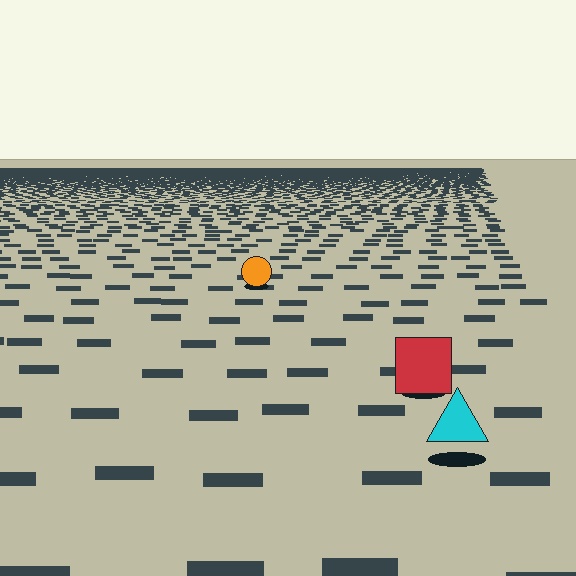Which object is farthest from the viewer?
The orange circle is farthest from the viewer. It appears smaller and the ground texture around it is denser.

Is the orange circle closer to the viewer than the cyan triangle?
No. The cyan triangle is closer — you can tell from the texture gradient: the ground texture is coarser near it.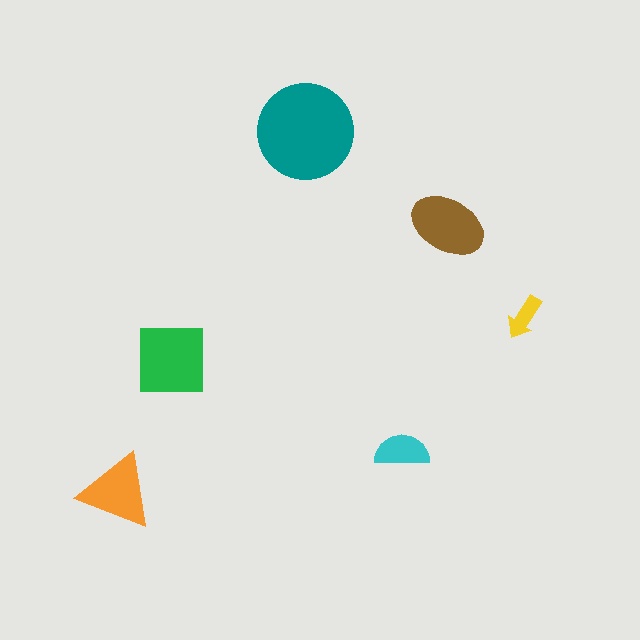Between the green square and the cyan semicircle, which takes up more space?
The green square.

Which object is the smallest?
The yellow arrow.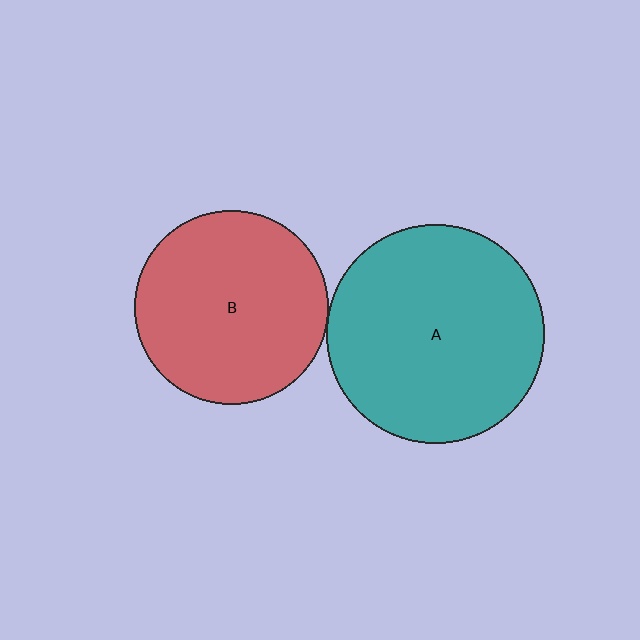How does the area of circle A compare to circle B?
Approximately 1.3 times.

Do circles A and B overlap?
Yes.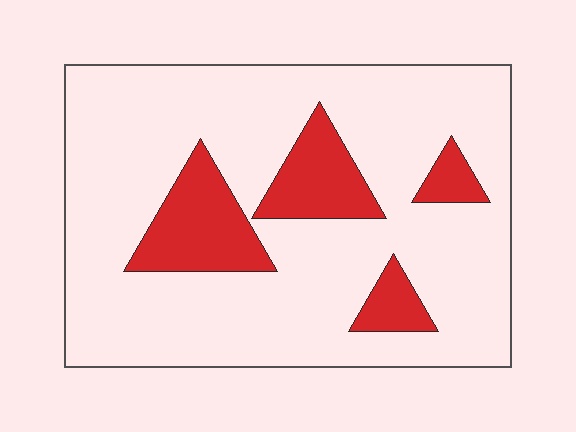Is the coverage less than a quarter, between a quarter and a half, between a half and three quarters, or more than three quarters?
Less than a quarter.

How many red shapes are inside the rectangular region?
4.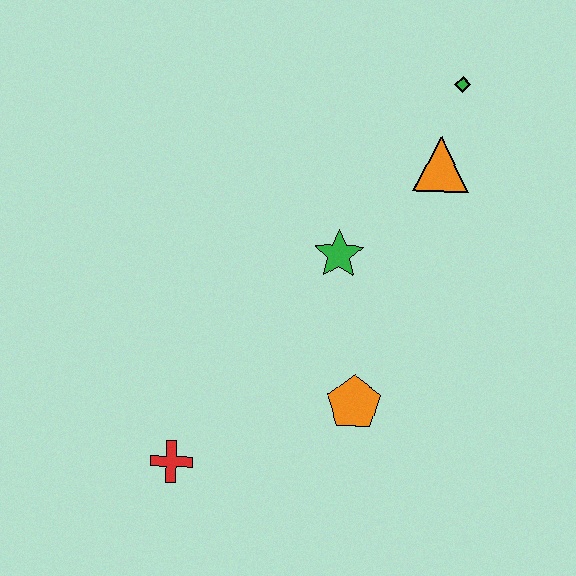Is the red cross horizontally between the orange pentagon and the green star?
No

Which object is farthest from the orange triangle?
The red cross is farthest from the orange triangle.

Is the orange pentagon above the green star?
No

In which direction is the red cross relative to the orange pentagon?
The red cross is to the left of the orange pentagon.